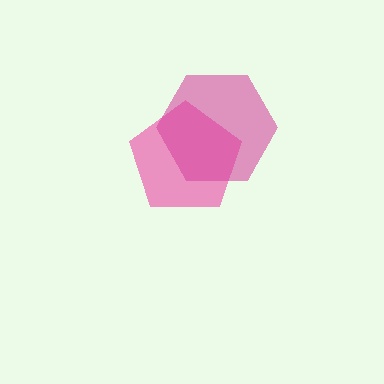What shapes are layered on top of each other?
The layered shapes are: a pink pentagon, a magenta hexagon.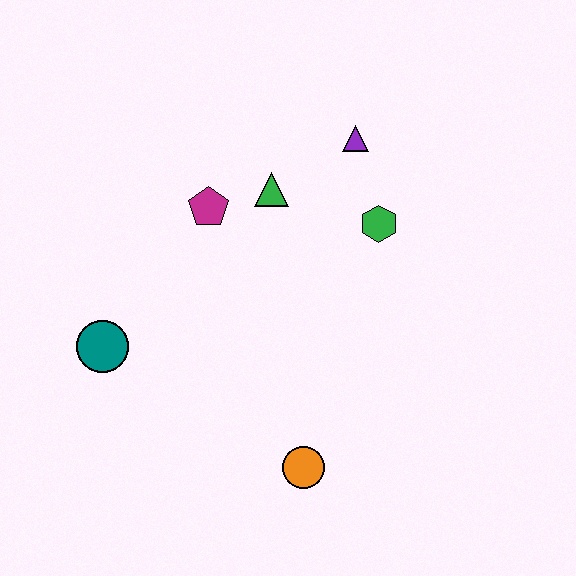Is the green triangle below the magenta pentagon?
No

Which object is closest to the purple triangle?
The green hexagon is closest to the purple triangle.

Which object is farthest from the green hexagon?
The teal circle is farthest from the green hexagon.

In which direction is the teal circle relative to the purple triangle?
The teal circle is to the left of the purple triangle.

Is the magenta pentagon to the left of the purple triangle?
Yes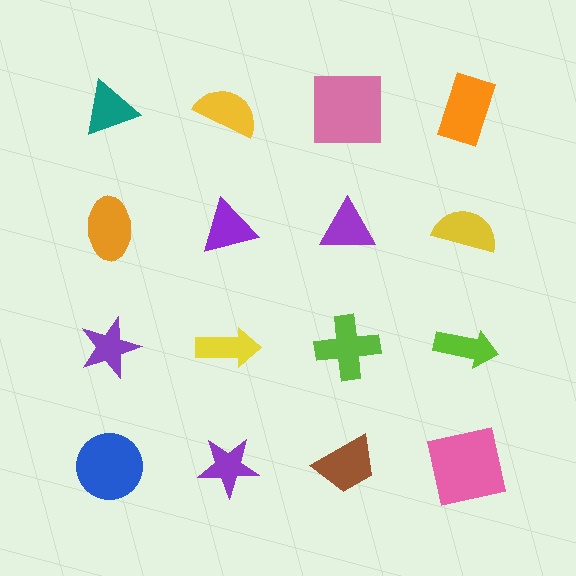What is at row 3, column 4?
A lime arrow.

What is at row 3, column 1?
A purple star.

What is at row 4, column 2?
A purple star.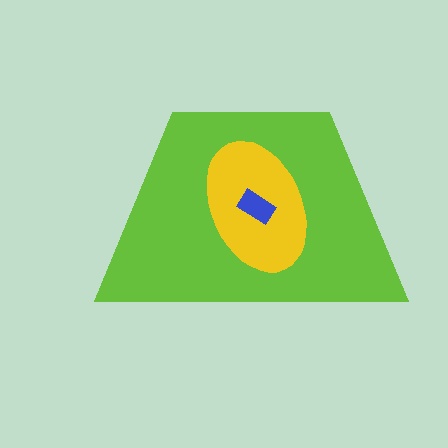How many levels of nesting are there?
3.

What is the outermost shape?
The lime trapezoid.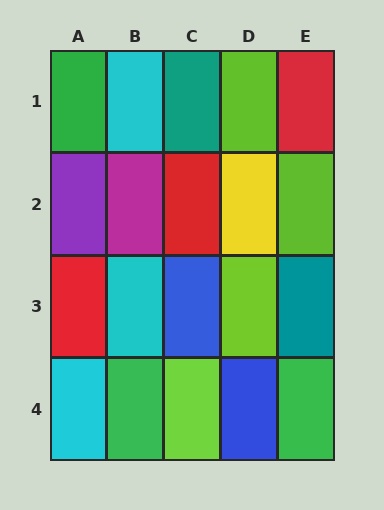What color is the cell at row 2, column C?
Red.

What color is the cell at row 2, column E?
Lime.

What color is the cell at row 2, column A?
Purple.